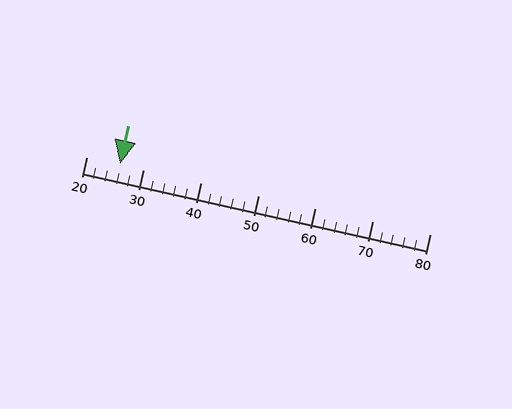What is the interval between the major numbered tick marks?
The major tick marks are spaced 10 units apart.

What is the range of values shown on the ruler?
The ruler shows values from 20 to 80.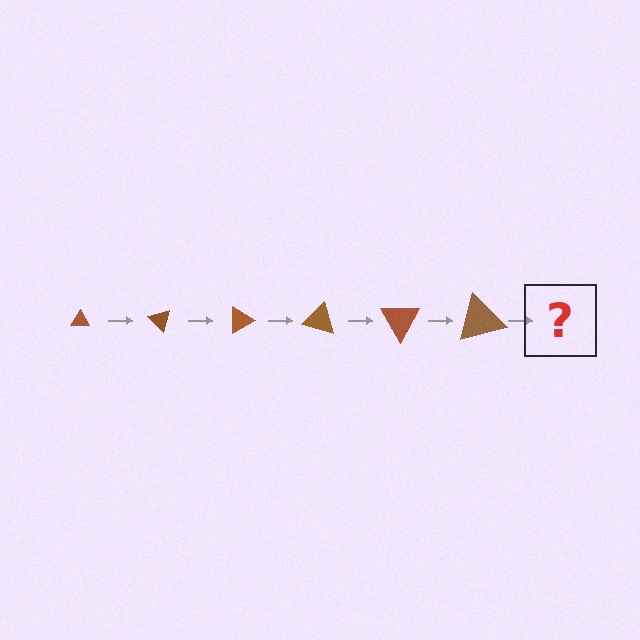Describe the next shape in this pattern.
It should be a triangle, larger than the previous one and rotated 270 degrees from the start.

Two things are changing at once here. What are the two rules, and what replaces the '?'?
The two rules are that the triangle grows larger each step and it rotates 45 degrees each step. The '?' should be a triangle, larger than the previous one and rotated 270 degrees from the start.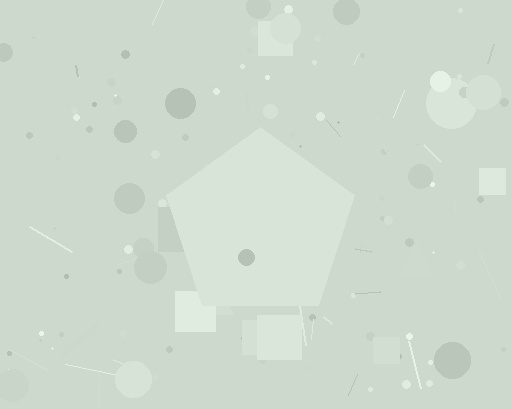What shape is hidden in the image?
A pentagon is hidden in the image.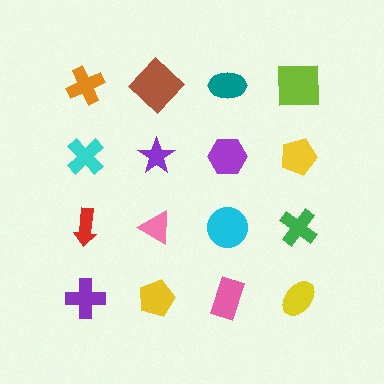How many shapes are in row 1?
4 shapes.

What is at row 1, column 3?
A teal ellipse.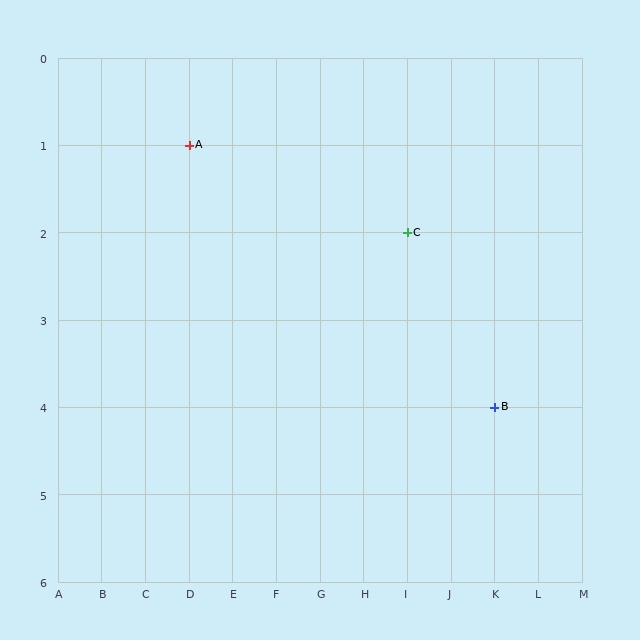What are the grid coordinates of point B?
Point B is at grid coordinates (K, 4).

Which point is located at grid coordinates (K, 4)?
Point B is at (K, 4).